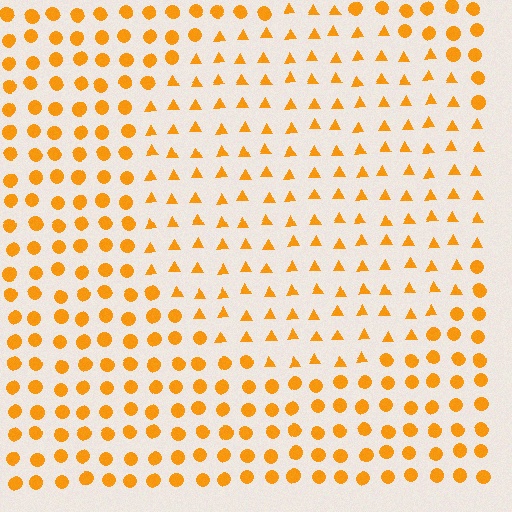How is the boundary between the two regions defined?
The boundary is defined by a change in element shape: triangles inside vs. circles outside. All elements share the same color and spacing.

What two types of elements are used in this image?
The image uses triangles inside the circle region and circles outside it.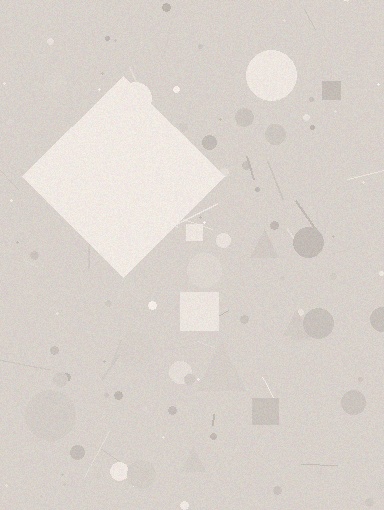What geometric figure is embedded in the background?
A diamond is embedded in the background.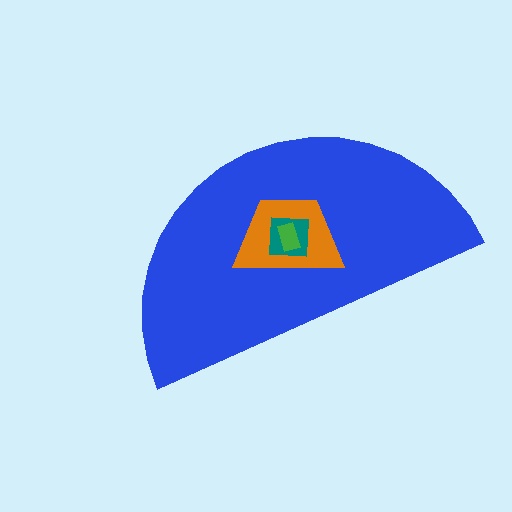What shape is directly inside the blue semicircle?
The orange trapezoid.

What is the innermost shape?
The green rectangle.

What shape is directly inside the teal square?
The green rectangle.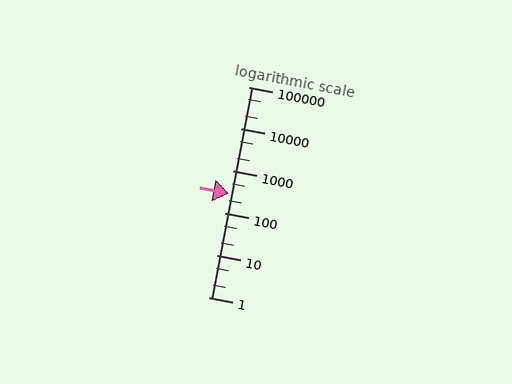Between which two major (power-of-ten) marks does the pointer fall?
The pointer is between 100 and 1000.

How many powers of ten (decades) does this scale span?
The scale spans 5 decades, from 1 to 100000.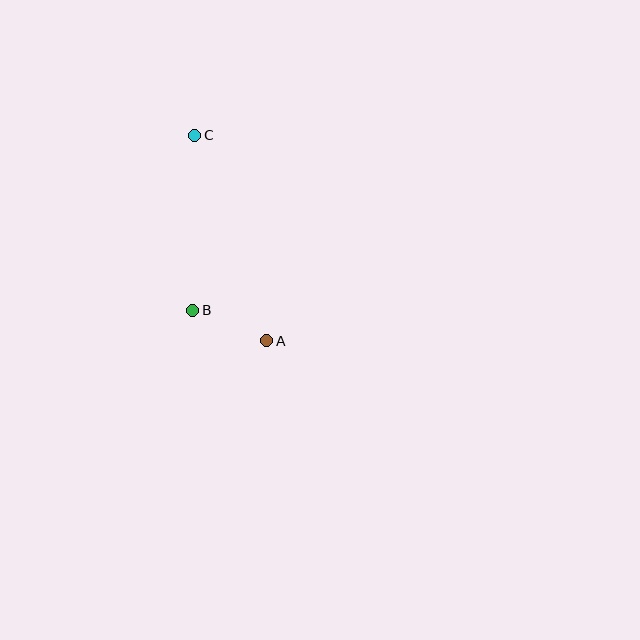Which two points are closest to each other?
Points A and B are closest to each other.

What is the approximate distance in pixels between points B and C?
The distance between B and C is approximately 175 pixels.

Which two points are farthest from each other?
Points A and C are farthest from each other.